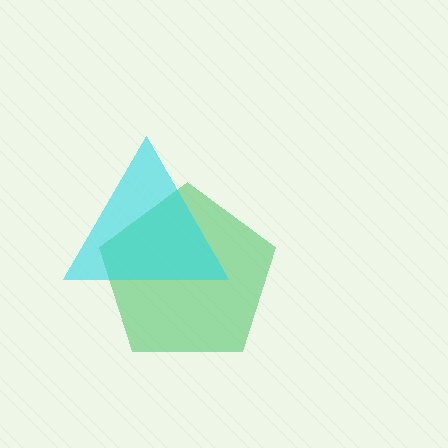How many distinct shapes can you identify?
There are 2 distinct shapes: a green pentagon, a cyan triangle.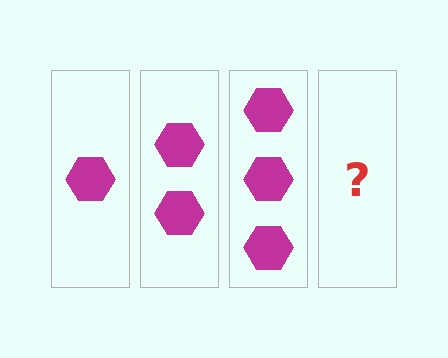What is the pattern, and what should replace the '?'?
The pattern is that each step adds one more hexagon. The '?' should be 4 hexagons.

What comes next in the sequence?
The next element should be 4 hexagons.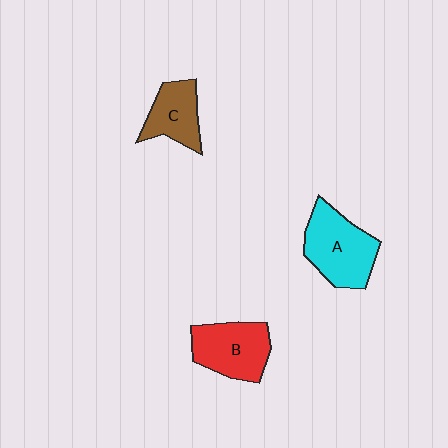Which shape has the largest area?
Shape A (cyan).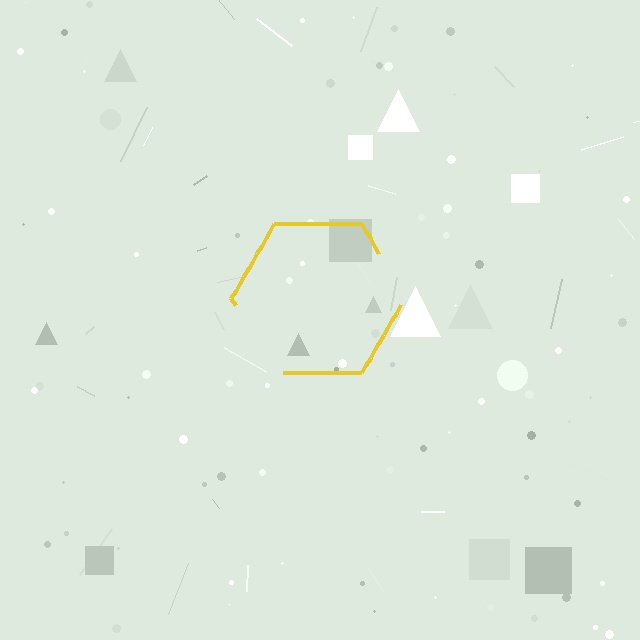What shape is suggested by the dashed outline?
The dashed outline suggests a hexagon.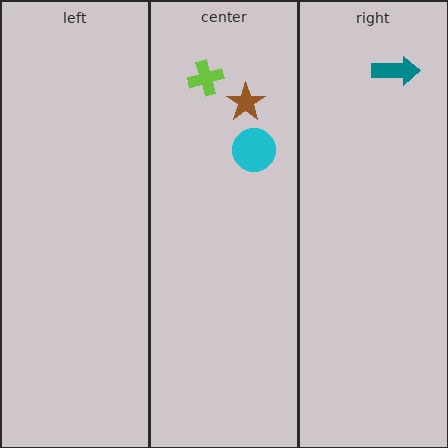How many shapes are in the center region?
3.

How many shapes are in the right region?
1.